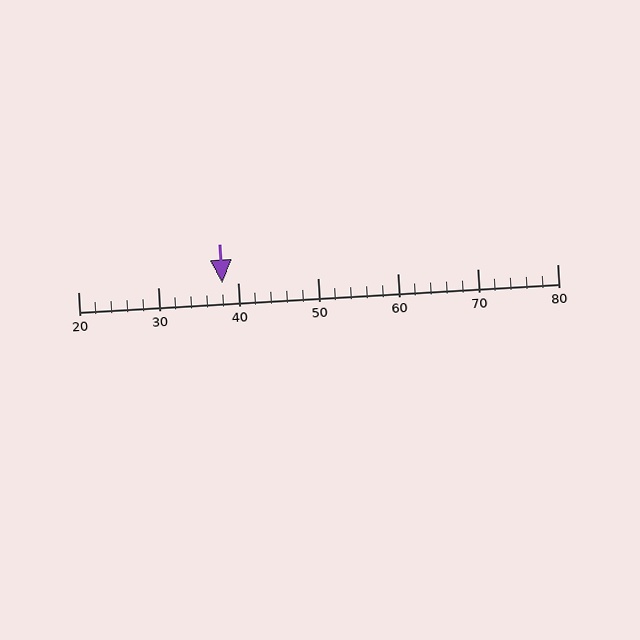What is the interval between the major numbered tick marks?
The major tick marks are spaced 10 units apart.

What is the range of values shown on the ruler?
The ruler shows values from 20 to 80.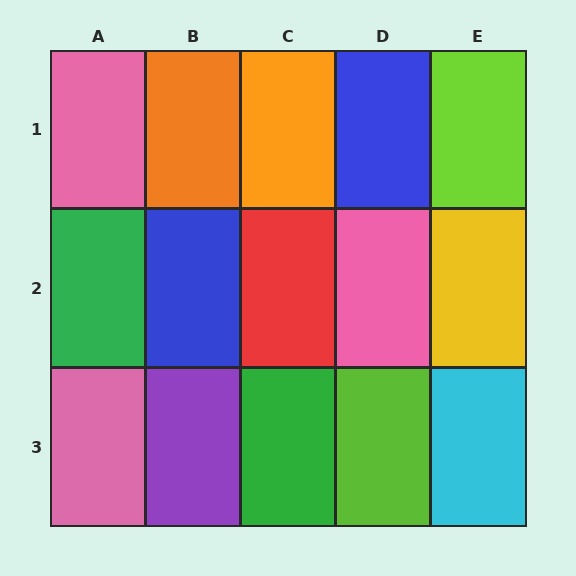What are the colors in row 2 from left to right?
Green, blue, red, pink, yellow.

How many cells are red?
1 cell is red.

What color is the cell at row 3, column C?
Green.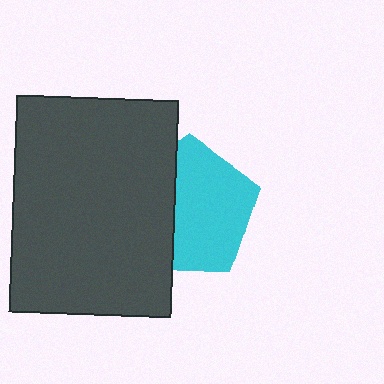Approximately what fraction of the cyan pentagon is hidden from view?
Roughly 38% of the cyan pentagon is hidden behind the dark gray rectangle.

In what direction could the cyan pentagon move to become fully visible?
The cyan pentagon could move right. That would shift it out from behind the dark gray rectangle entirely.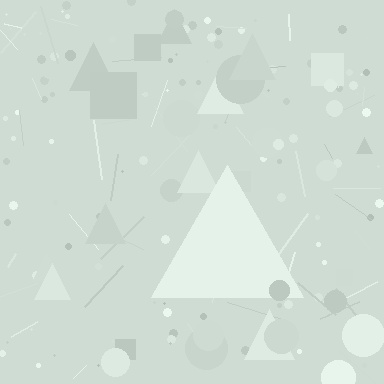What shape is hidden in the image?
A triangle is hidden in the image.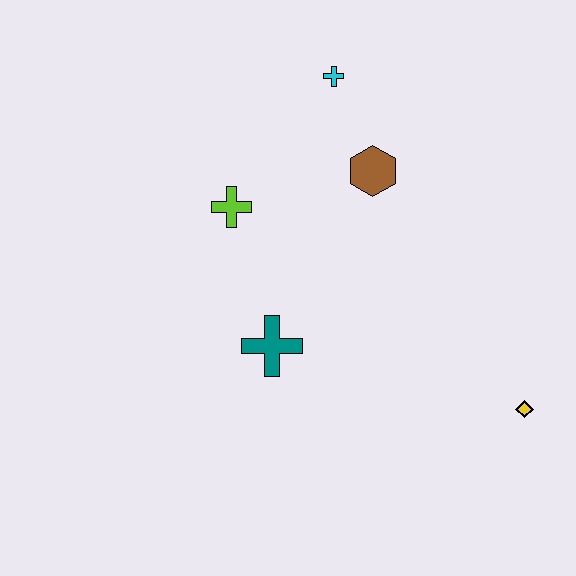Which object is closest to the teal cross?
The lime cross is closest to the teal cross.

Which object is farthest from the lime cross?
The yellow diamond is farthest from the lime cross.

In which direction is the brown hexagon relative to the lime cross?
The brown hexagon is to the right of the lime cross.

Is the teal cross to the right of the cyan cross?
No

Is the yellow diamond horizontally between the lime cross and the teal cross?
No